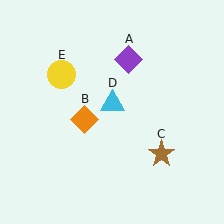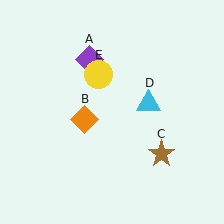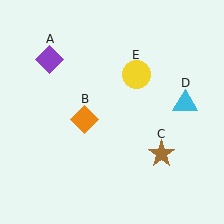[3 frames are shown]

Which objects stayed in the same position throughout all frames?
Orange diamond (object B) and brown star (object C) remained stationary.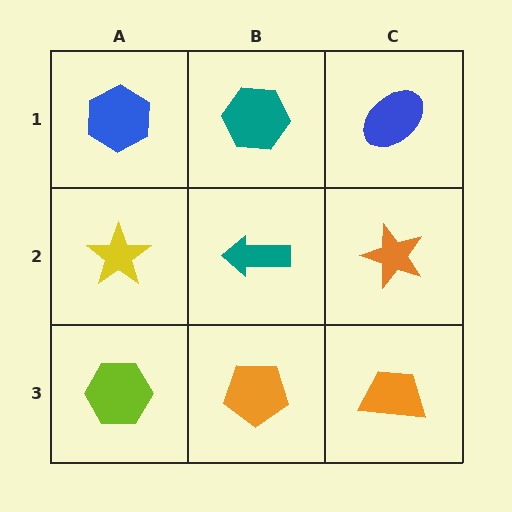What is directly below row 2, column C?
An orange trapezoid.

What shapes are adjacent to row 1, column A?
A yellow star (row 2, column A), a teal hexagon (row 1, column B).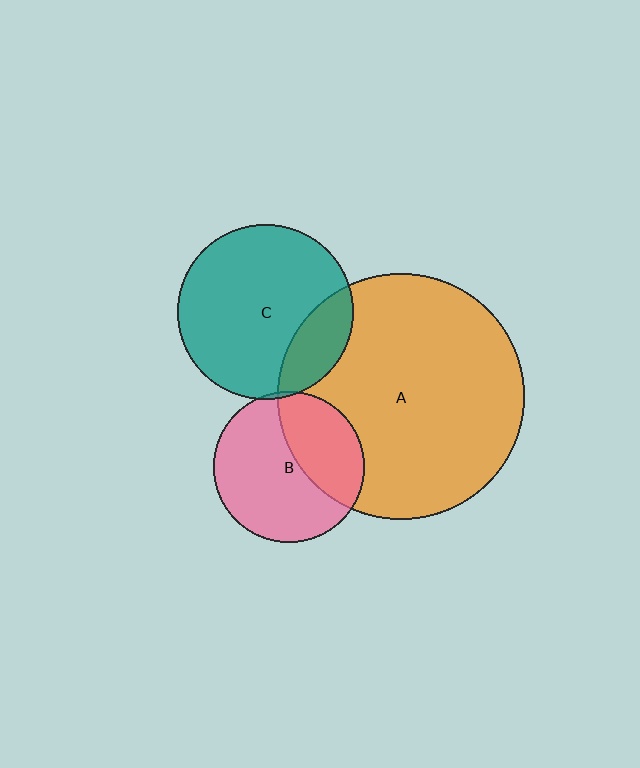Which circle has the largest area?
Circle A (orange).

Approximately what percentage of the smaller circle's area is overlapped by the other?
Approximately 5%.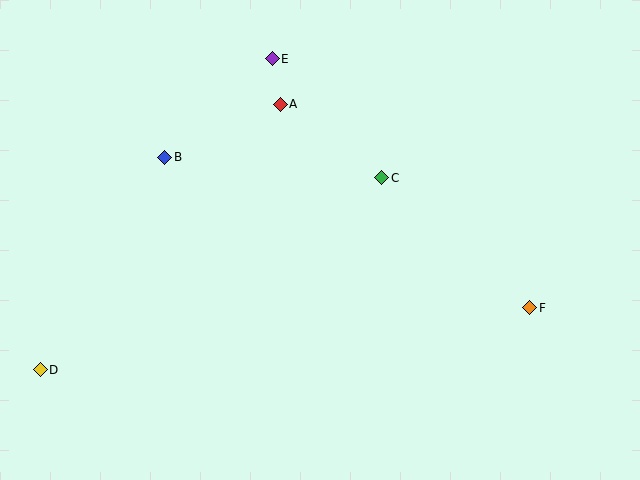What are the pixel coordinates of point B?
Point B is at (165, 157).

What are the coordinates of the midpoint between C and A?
The midpoint between C and A is at (331, 141).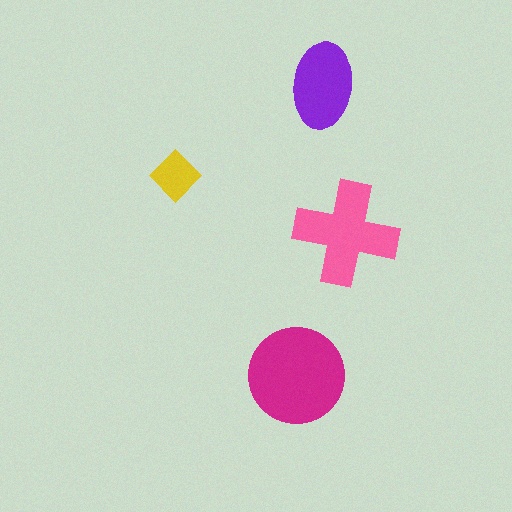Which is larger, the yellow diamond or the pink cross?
The pink cross.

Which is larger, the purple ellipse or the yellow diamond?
The purple ellipse.